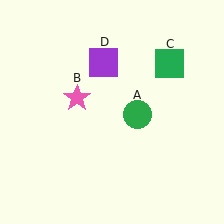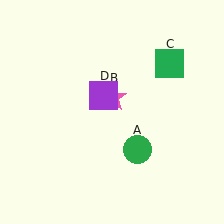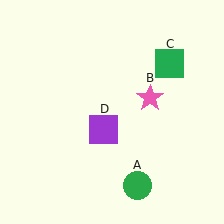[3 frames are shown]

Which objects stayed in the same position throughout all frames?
Green square (object C) remained stationary.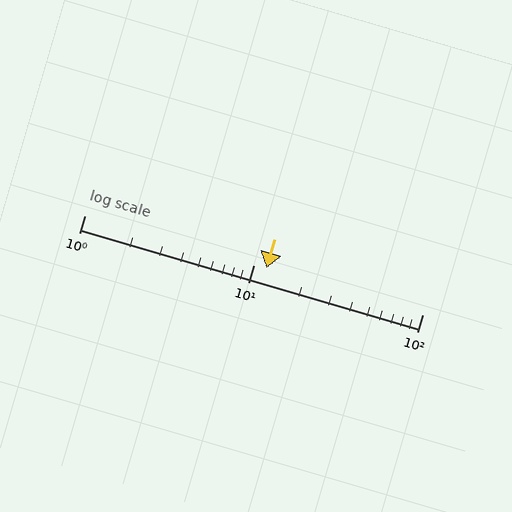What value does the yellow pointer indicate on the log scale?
The pointer indicates approximately 12.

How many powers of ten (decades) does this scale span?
The scale spans 2 decades, from 1 to 100.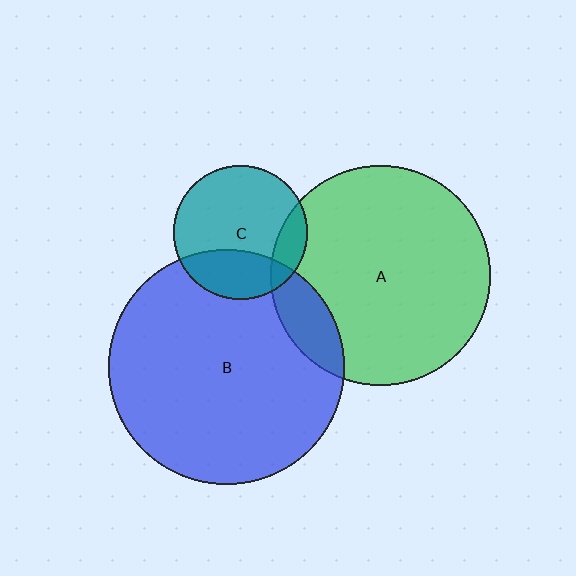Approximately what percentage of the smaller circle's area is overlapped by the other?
Approximately 30%.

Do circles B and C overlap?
Yes.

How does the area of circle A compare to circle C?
Approximately 2.7 times.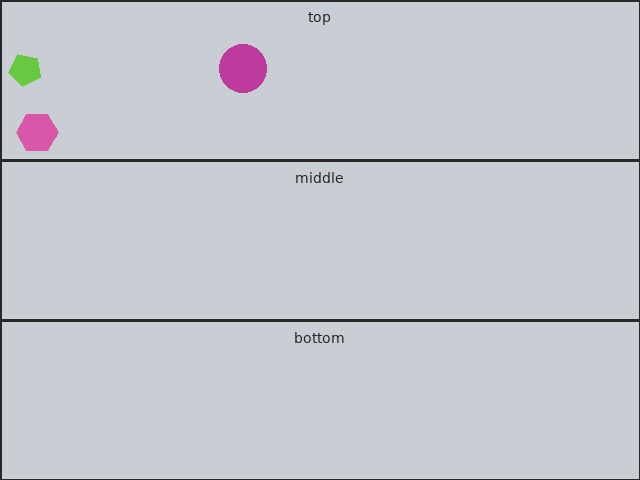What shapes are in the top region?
The pink hexagon, the magenta circle, the lime pentagon.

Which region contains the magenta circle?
The top region.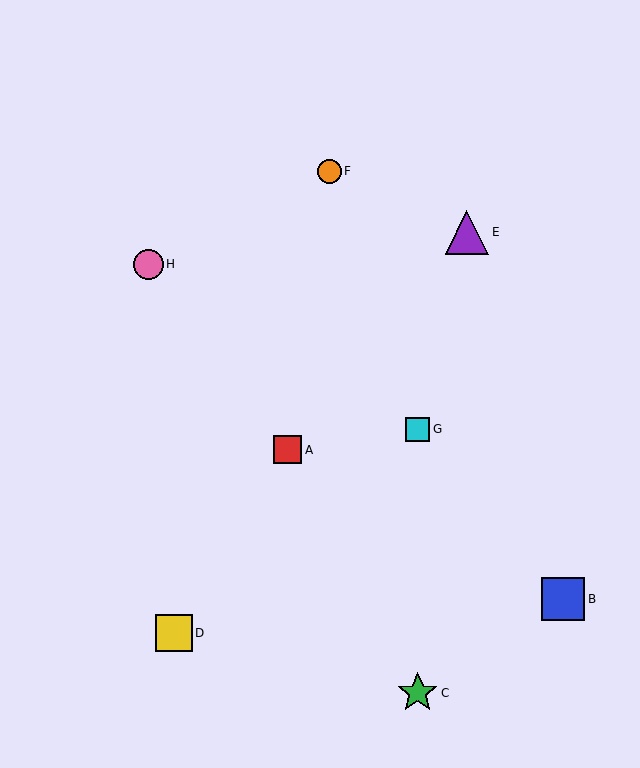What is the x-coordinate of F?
Object F is at x≈329.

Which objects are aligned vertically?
Objects C, G are aligned vertically.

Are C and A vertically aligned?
No, C is at x≈418 and A is at x≈288.